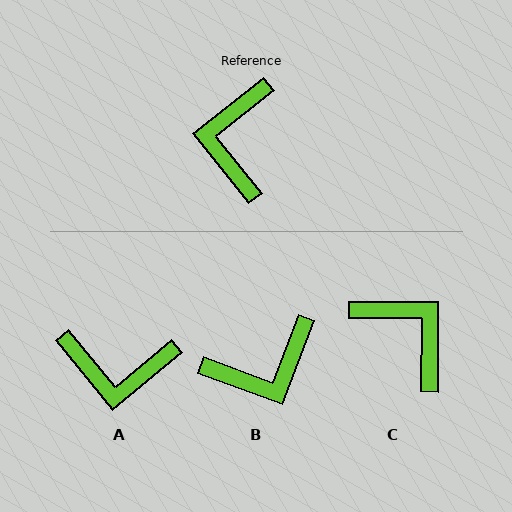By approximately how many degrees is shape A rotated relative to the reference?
Approximately 92 degrees counter-clockwise.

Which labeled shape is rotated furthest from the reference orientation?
C, about 129 degrees away.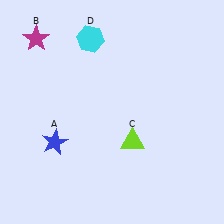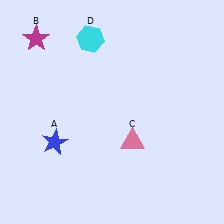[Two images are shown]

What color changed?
The triangle (C) changed from lime in Image 1 to pink in Image 2.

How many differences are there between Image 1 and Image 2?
There is 1 difference between the two images.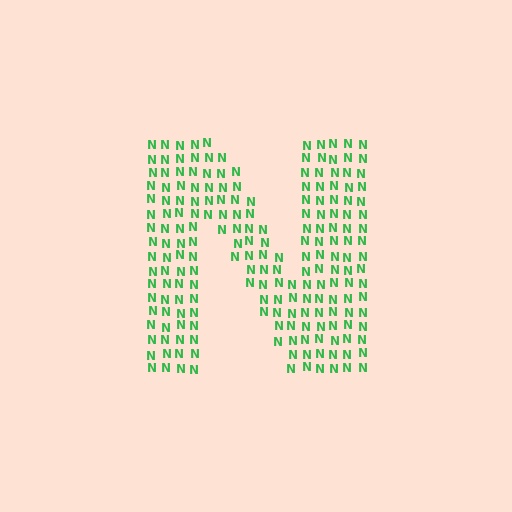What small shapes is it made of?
It is made of small letter N's.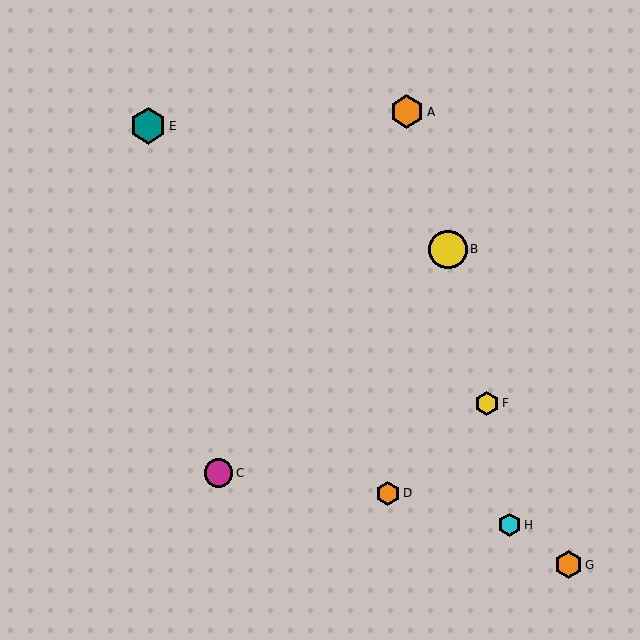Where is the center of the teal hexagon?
The center of the teal hexagon is at (148, 126).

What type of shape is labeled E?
Shape E is a teal hexagon.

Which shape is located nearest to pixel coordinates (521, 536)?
The cyan hexagon (labeled H) at (510, 525) is nearest to that location.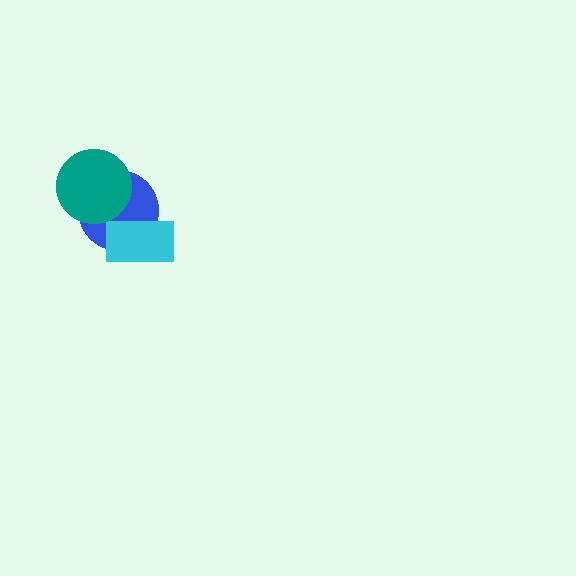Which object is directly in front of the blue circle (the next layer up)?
The cyan rectangle is directly in front of the blue circle.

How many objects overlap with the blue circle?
2 objects overlap with the blue circle.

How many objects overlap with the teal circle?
1 object overlaps with the teal circle.